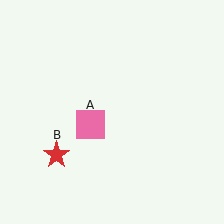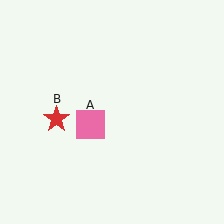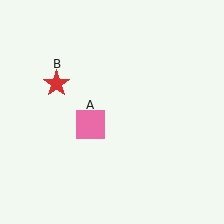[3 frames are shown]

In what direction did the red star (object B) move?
The red star (object B) moved up.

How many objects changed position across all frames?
1 object changed position: red star (object B).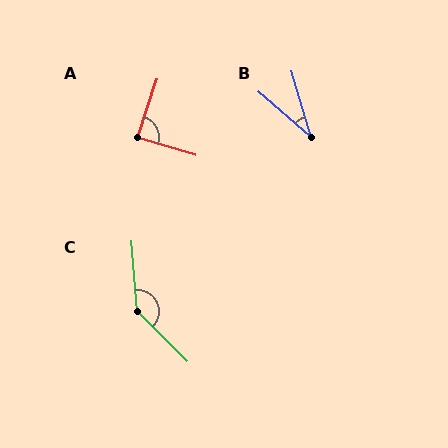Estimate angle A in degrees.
Approximately 89 degrees.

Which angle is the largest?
C, at approximately 139 degrees.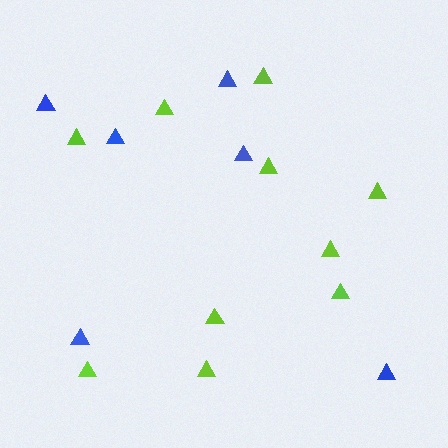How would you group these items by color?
There are 2 groups: one group of lime triangles (10) and one group of blue triangles (6).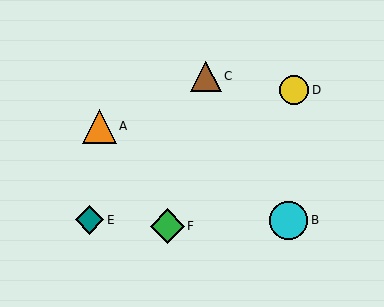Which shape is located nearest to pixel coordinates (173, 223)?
The green diamond (labeled F) at (167, 226) is nearest to that location.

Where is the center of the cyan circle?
The center of the cyan circle is at (289, 220).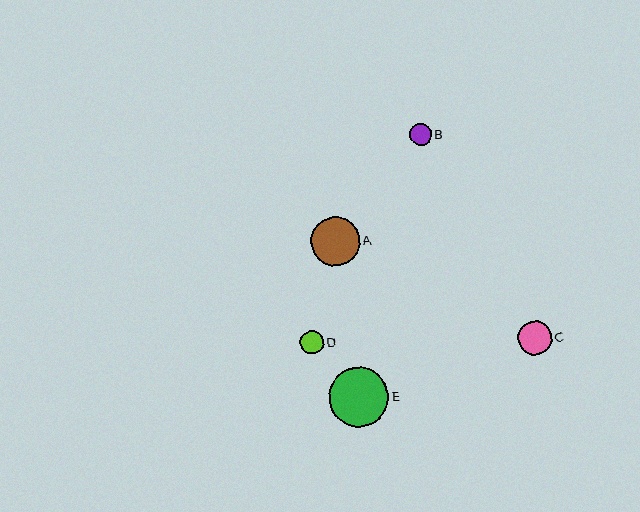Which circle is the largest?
Circle E is the largest with a size of approximately 60 pixels.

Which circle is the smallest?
Circle B is the smallest with a size of approximately 21 pixels.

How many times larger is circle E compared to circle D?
Circle E is approximately 2.5 times the size of circle D.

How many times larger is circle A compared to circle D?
Circle A is approximately 2.1 times the size of circle D.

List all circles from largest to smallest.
From largest to smallest: E, A, C, D, B.